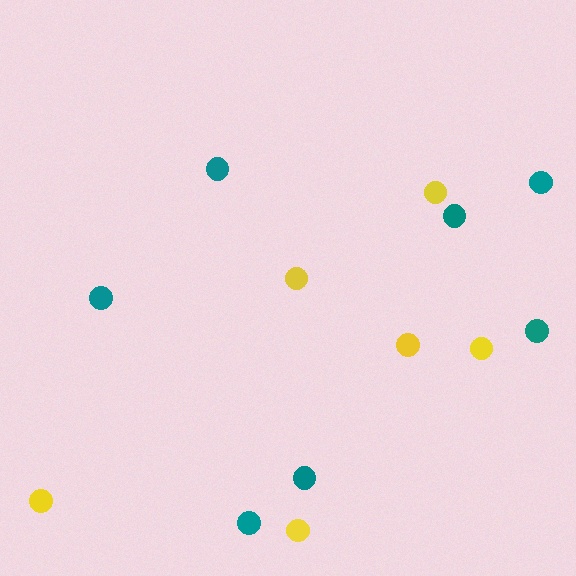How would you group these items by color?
There are 2 groups: one group of teal circles (7) and one group of yellow circles (6).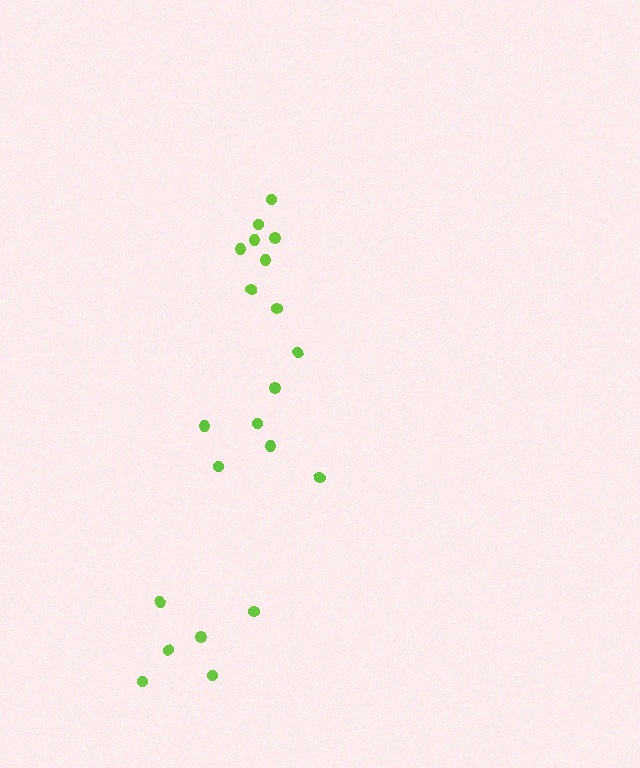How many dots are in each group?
Group 1: 8 dots, Group 2: 7 dots, Group 3: 6 dots (21 total).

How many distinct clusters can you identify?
There are 3 distinct clusters.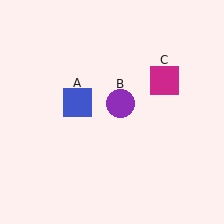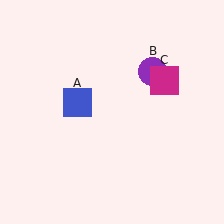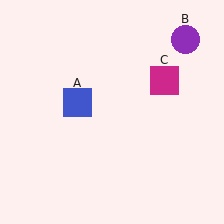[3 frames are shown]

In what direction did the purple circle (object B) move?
The purple circle (object B) moved up and to the right.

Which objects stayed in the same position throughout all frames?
Blue square (object A) and magenta square (object C) remained stationary.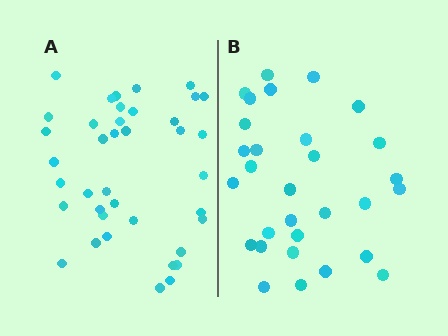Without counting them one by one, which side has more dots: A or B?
Region A (the left region) has more dots.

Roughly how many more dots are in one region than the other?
Region A has roughly 8 or so more dots than region B.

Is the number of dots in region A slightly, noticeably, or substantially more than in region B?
Region A has noticeably more, but not dramatically so. The ratio is roughly 1.3 to 1.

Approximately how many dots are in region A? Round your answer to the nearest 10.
About 40 dots. (The exact count is 39, which rounds to 40.)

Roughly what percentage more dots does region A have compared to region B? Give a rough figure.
About 30% more.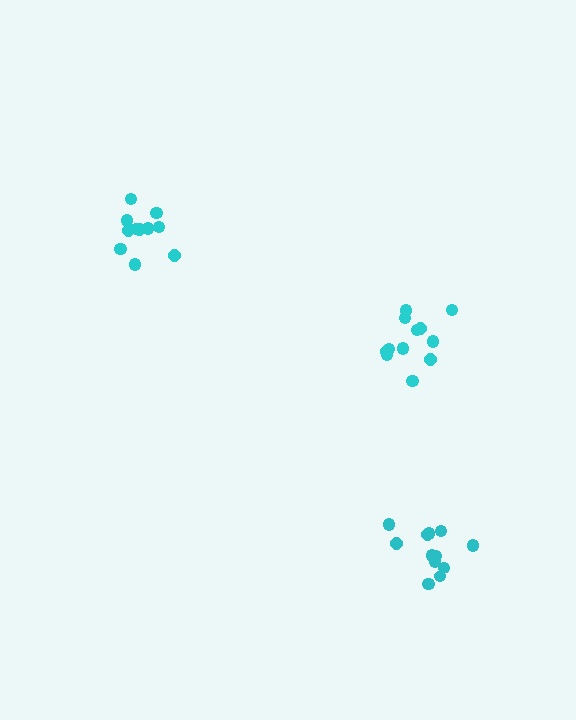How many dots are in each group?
Group 1: 12 dots, Group 2: 12 dots, Group 3: 11 dots (35 total).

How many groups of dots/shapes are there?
There are 3 groups.